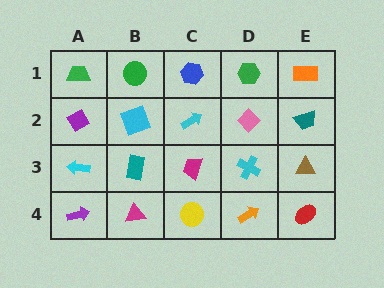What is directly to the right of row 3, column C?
A cyan cross.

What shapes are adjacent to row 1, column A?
A purple diamond (row 2, column A), a green circle (row 1, column B).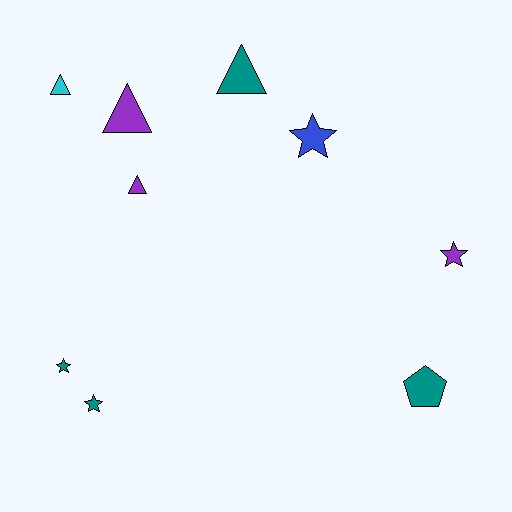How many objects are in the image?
There are 9 objects.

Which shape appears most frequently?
Triangle, with 4 objects.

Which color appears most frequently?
Teal, with 4 objects.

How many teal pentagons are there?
There is 1 teal pentagon.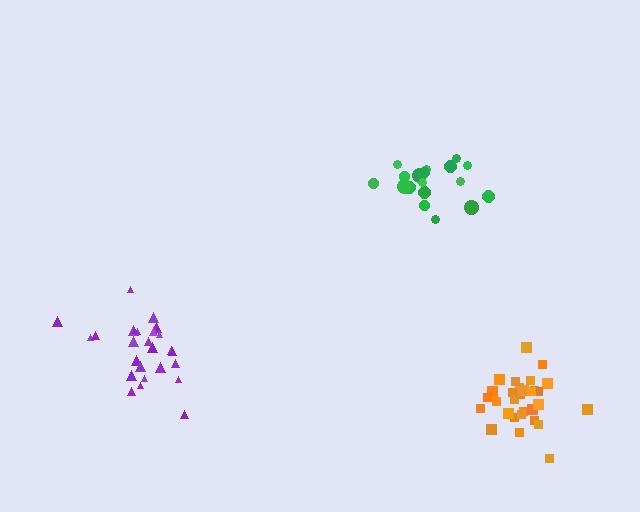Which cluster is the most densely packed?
Orange.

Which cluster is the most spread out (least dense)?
Green.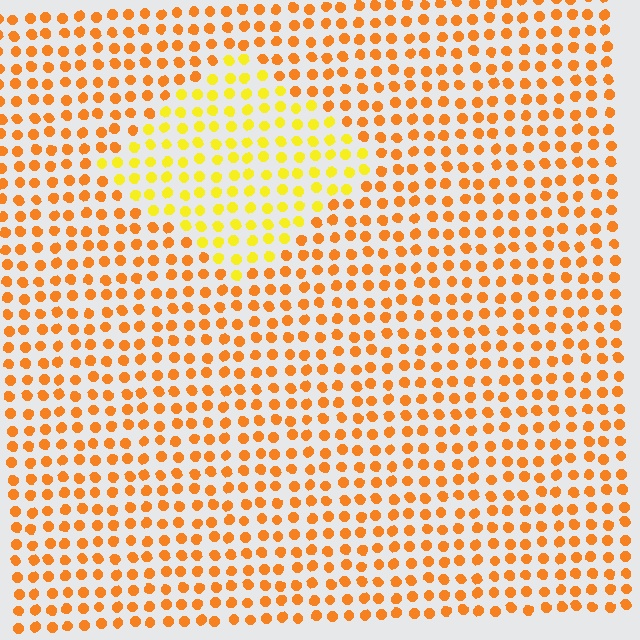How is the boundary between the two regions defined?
The boundary is defined purely by a slight shift in hue (about 31 degrees). Spacing, size, and orientation are identical on both sides.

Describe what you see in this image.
The image is filled with small orange elements in a uniform arrangement. A diamond-shaped region is visible where the elements are tinted to a slightly different hue, forming a subtle color boundary.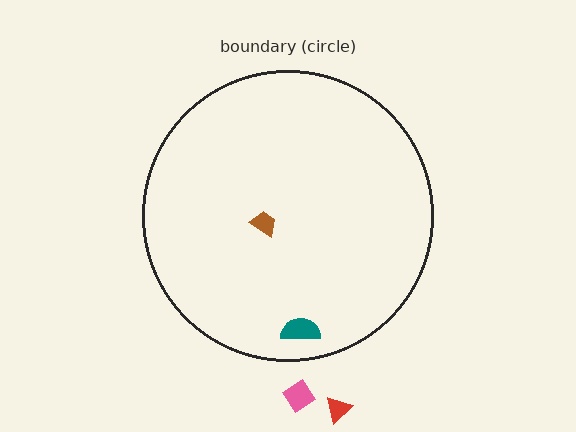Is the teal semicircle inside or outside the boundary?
Inside.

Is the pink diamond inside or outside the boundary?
Outside.